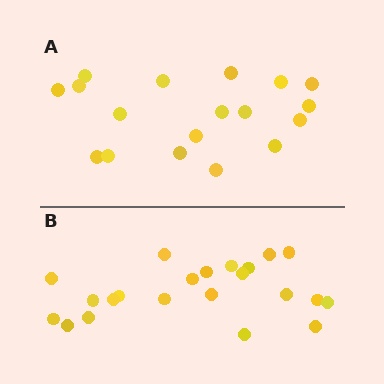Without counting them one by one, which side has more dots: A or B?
Region B (the bottom region) has more dots.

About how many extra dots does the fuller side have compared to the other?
Region B has about 4 more dots than region A.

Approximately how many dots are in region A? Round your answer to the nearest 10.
About 20 dots. (The exact count is 18, which rounds to 20.)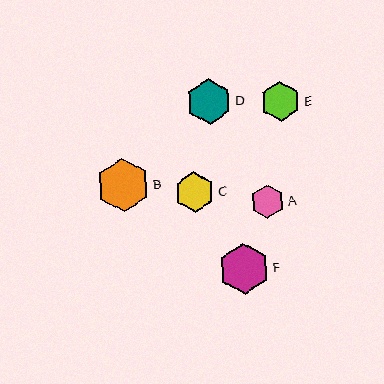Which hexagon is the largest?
Hexagon B is the largest with a size of approximately 53 pixels.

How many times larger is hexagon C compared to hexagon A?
Hexagon C is approximately 1.2 times the size of hexagon A.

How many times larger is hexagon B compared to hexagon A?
Hexagon B is approximately 1.6 times the size of hexagon A.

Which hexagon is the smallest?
Hexagon A is the smallest with a size of approximately 33 pixels.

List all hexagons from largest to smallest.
From largest to smallest: B, F, D, C, E, A.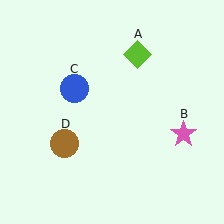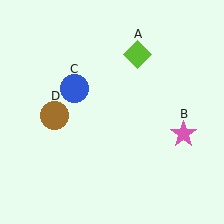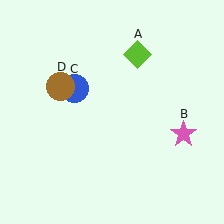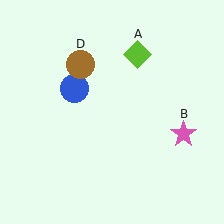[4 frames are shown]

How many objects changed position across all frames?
1 object changed position: brown circle (object D).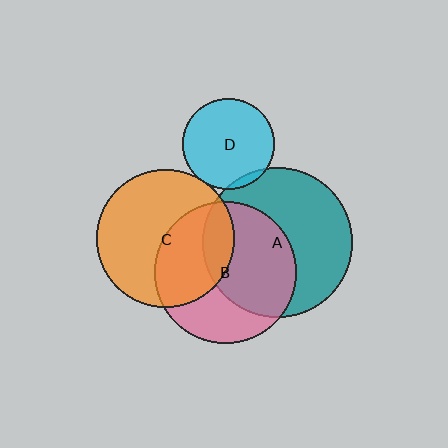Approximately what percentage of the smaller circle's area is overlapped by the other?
Approximately 50%.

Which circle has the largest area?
Circle A (teal).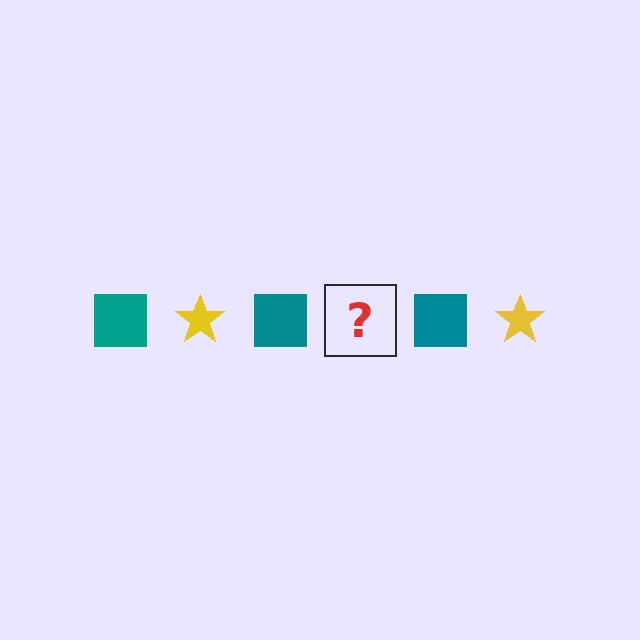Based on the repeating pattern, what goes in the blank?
The blank should be a yellow star.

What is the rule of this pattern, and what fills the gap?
The rule is that the pattern alternates between teal square and yellow star. The gap should be filled with a yellow star.